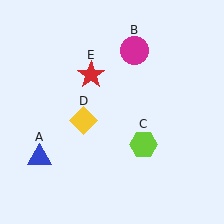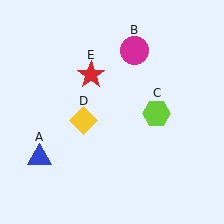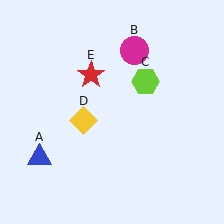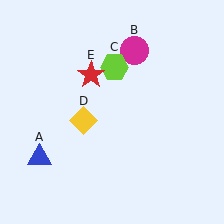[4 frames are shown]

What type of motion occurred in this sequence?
The lime hexagon (object C) rotated counterclockwise around the center of the scene.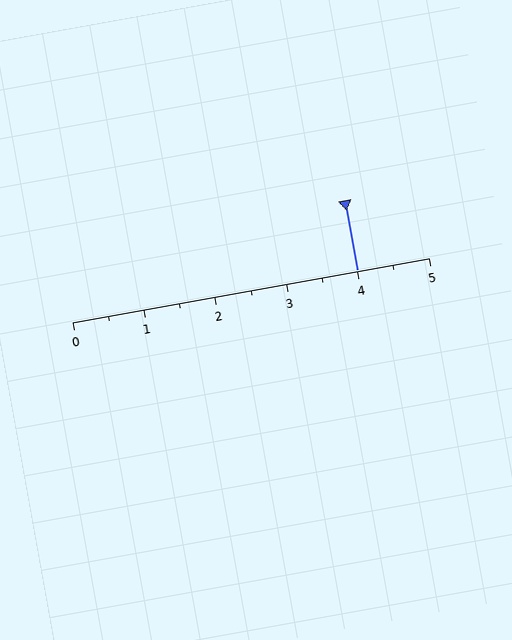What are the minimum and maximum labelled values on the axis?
The axis runs from 0 to 5.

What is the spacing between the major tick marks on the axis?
The major ticks are spaced 1 apart.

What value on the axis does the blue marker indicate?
The marker indicates approximately 4.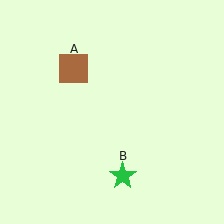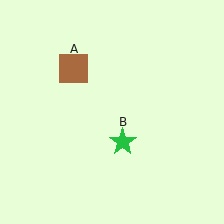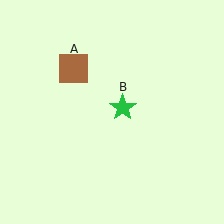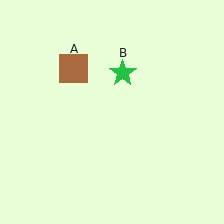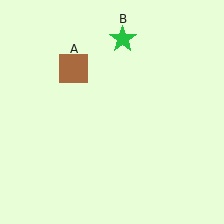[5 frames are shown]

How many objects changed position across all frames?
1 object changed position: green star (object B).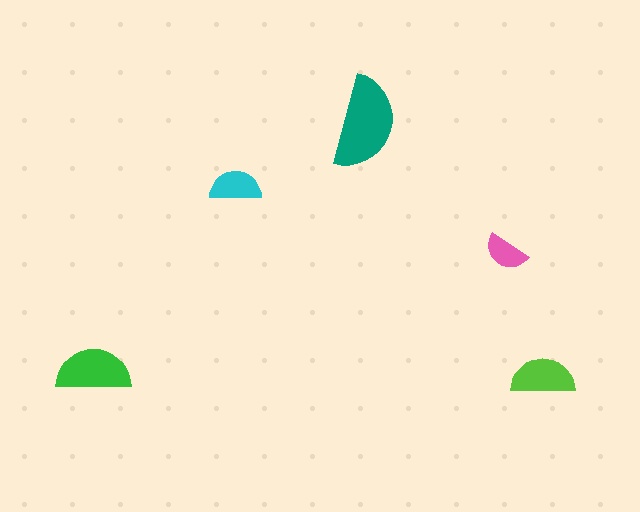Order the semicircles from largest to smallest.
the teal one, the green one, the lime one, the cyan one, the pink one.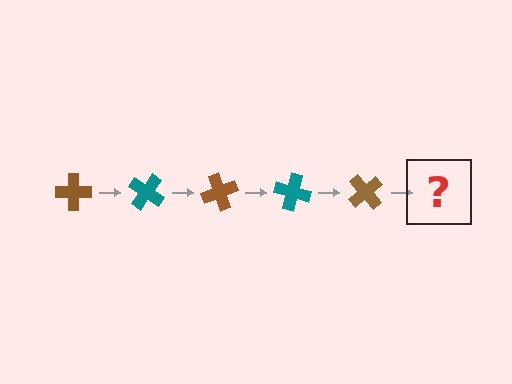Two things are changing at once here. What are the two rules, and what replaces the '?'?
The two rules are that it rotates 35 degrees each step and the color cycles through brown and teal. The '?' should be a teal cross, rotated 175 degrees from the start.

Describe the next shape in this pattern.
It should be a teal cross, rotated 175 degrees from the start.